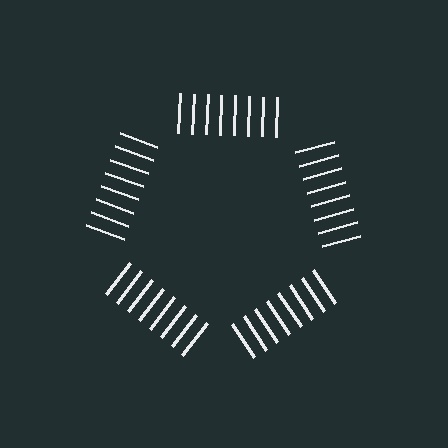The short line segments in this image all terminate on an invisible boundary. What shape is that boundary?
An illusory pentagon — the line segments terminate on its edges but no continuous stroke is drawn.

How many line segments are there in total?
40 — 8 along each of the 5 edges.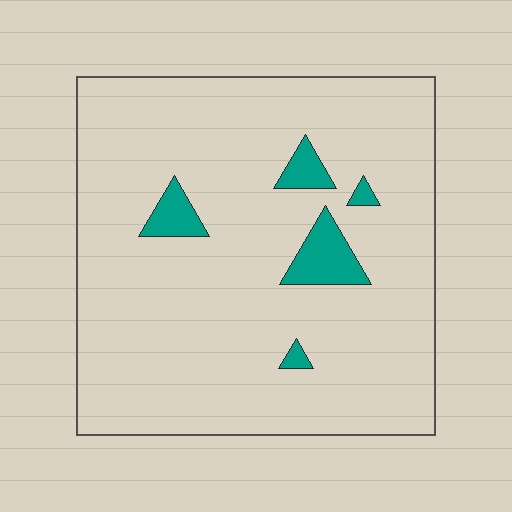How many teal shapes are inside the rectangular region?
5.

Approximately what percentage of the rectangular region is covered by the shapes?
Approximately 5%.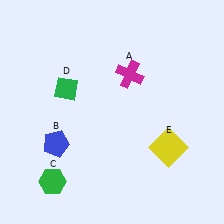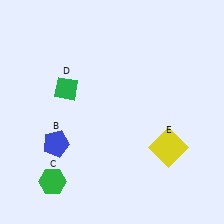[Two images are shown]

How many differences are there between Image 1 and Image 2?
There is 1 difference between the two images.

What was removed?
The magenta cross (A) was removed in Image 2.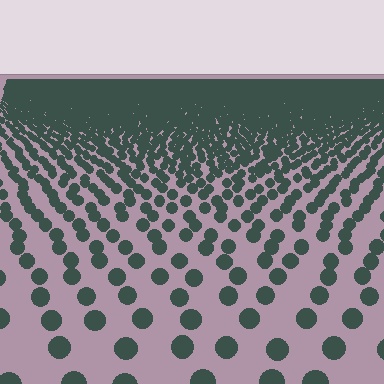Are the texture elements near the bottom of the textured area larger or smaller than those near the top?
Larger. Near the bottom, elements are closer to the viewer and appear at a bigger on-screen size.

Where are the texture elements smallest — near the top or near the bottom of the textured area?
Near the top.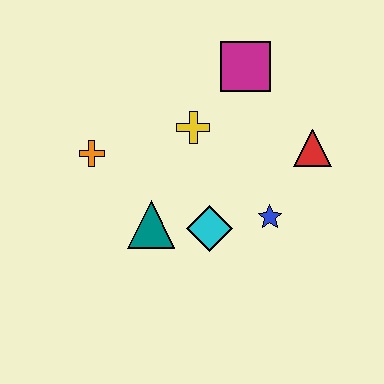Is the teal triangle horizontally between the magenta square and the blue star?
No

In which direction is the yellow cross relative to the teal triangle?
The yellow cross is above the teal triangle.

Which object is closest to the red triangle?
The blue star is closest to the red triangle.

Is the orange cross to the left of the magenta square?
Yes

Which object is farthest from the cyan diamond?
The magenta square is farthest from the cyan diamond.